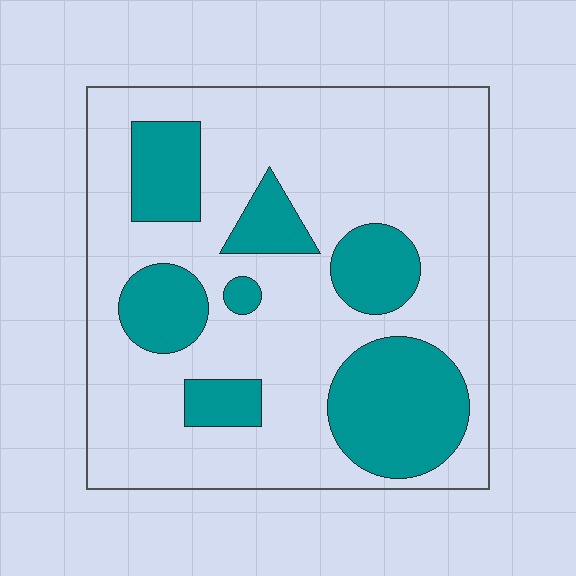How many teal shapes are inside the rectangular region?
7.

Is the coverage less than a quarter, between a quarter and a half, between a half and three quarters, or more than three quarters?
Between a quarter and a half.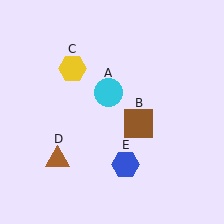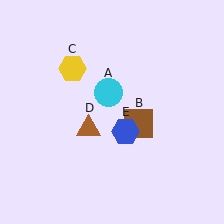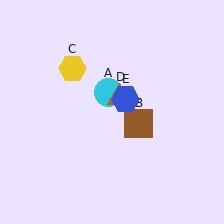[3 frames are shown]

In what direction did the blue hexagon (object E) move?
The blue hexagon (object E) moved up.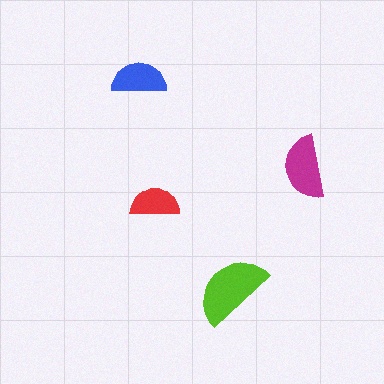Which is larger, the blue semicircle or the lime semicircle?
The lime one.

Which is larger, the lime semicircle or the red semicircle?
The lime one.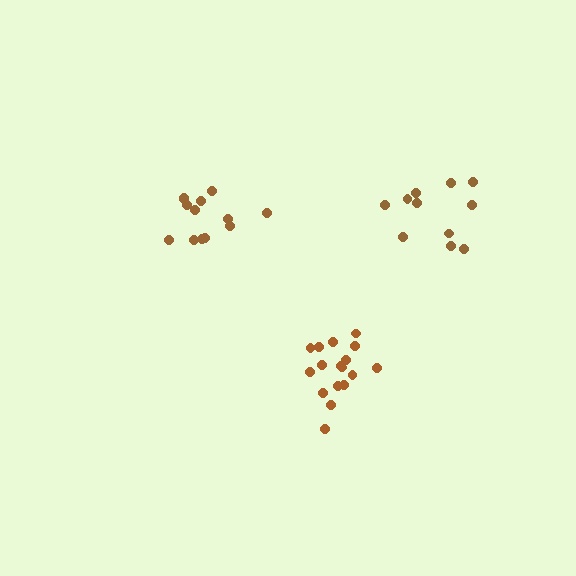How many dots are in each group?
Group 1: 17 dots, Group 2: 13 dots, Group 3: 11 dots (41 total).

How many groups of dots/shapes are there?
There are 3 groups.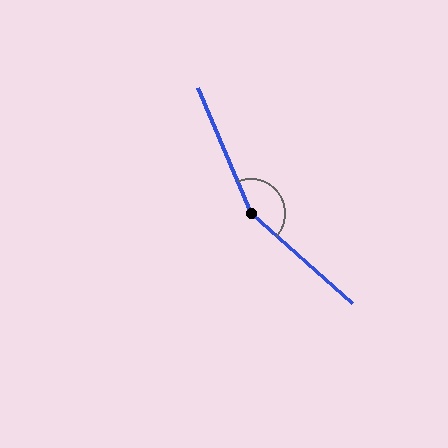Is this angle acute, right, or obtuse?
It is obtuse.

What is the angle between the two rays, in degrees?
Approximately 154 degrees.